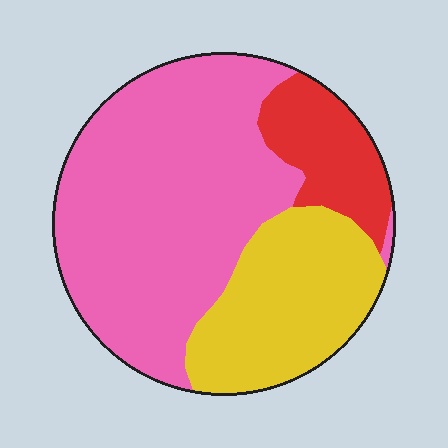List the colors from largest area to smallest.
From largest to smallest: pink, yellow, red.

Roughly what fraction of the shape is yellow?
Yellow takes up between a sixth and a third of the shape.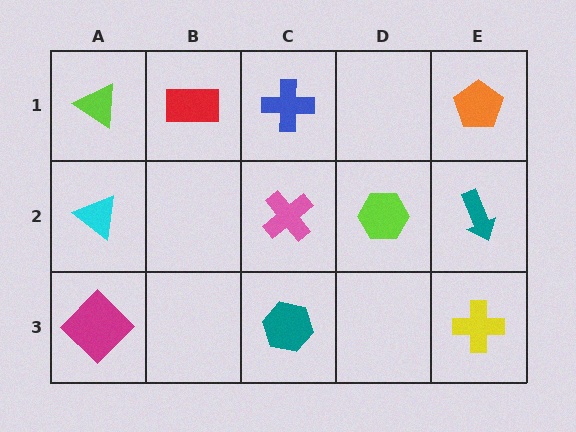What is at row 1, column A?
A lime triangle.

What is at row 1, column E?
An orange pentagon.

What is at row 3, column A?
A magenta diamond.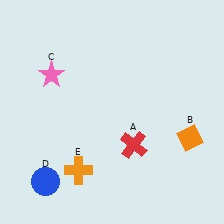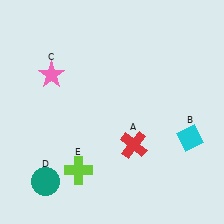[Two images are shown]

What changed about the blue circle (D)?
In Image 1, D is blue. In Image 2, it changed to teal.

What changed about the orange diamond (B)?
In Image 1, B is orange. In Image 2, it changed to cyan.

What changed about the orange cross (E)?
In Image 1, E is orange. In Image 2, it changed to lime.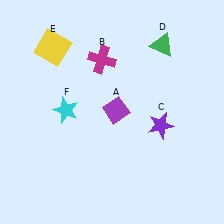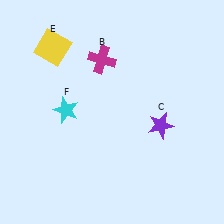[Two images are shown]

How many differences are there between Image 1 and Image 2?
There are 2 differences between the two images.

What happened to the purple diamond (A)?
The purple diamond (A) was removed in Image 2. It was in the top-right area of Image 1.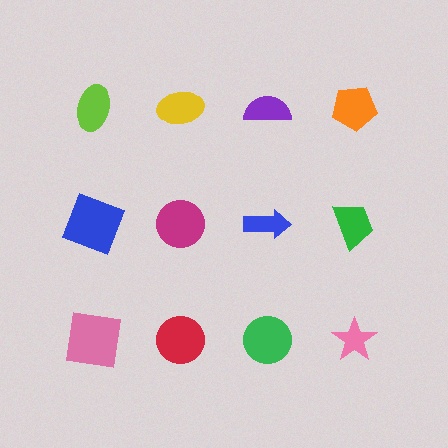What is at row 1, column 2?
A yellow ellipse.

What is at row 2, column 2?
A magenta circle.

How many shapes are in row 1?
4 shapes.